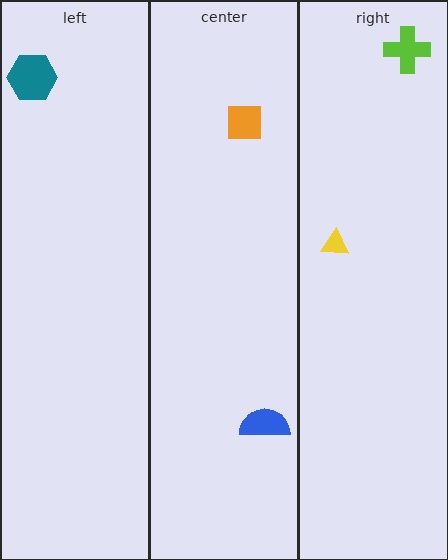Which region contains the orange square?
The center region.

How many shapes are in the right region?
2.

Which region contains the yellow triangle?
The right region.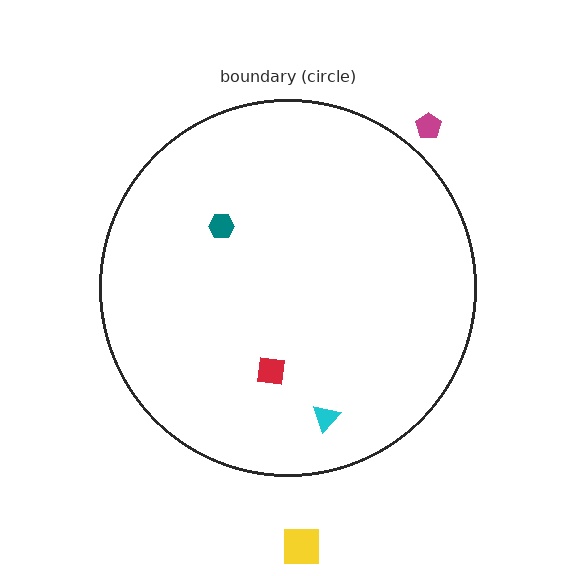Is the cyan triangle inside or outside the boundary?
Inside.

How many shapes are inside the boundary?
3 inside, 2 outside.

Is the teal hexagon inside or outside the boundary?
Inside.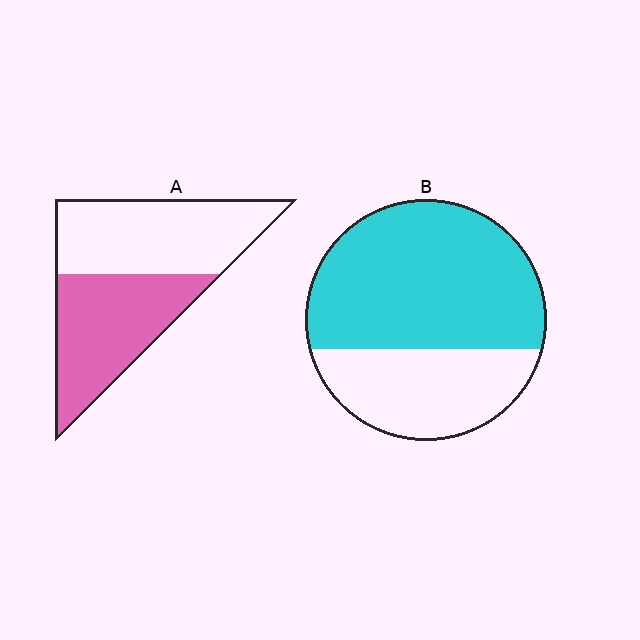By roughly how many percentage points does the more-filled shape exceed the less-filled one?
By roughly 15 percentage points (B over A).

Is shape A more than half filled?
Roughly half.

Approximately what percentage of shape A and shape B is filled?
A is approximately 50% and B is approximately 65%.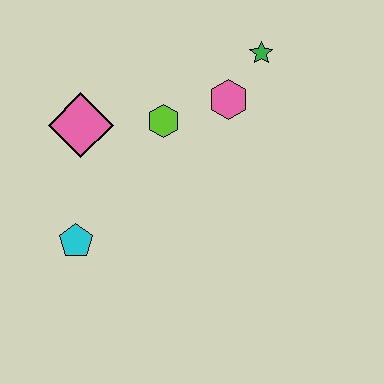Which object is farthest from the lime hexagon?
The cyan pentagon is farthest from the lime hexagon.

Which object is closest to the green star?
The pink hexagon is closest to the green star.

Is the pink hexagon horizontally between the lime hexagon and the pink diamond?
No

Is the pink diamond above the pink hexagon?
No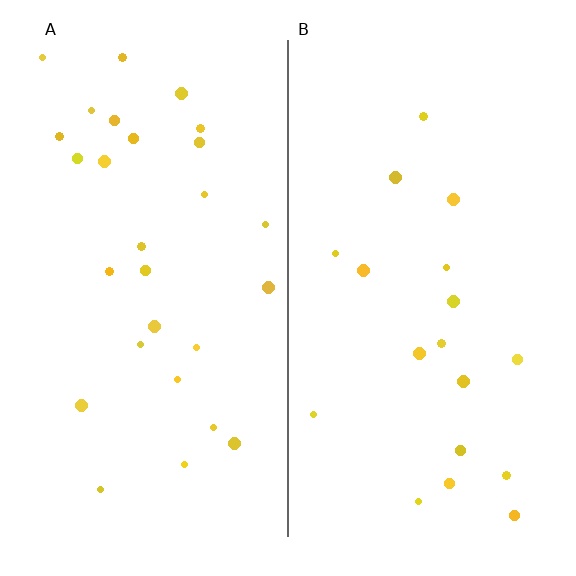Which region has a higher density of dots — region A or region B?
A (the left).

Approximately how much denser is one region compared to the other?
Approximately 1.5× — region A over region B.